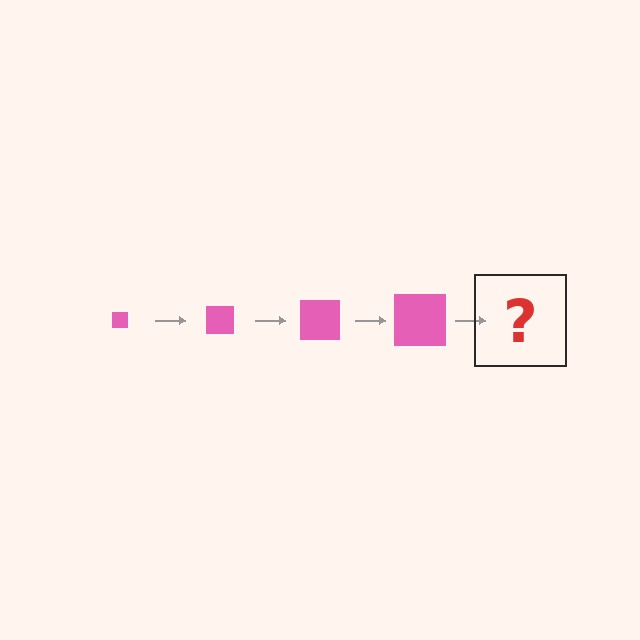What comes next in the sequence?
The next element should be a pink square, larger than the previous one.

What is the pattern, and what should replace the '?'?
The pattern is that the square gets progressively larger each step. The '?' should be a pink square, larger than the previous one.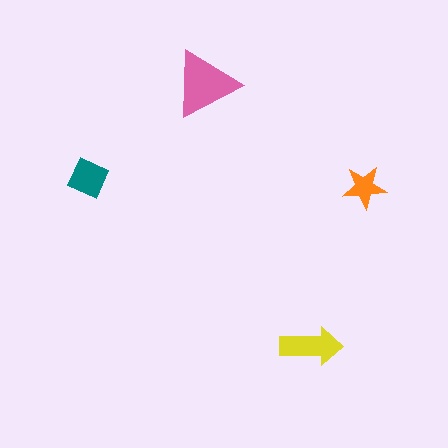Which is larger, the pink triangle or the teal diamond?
The pink triangle.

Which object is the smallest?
The orange star.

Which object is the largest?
The pink triangle.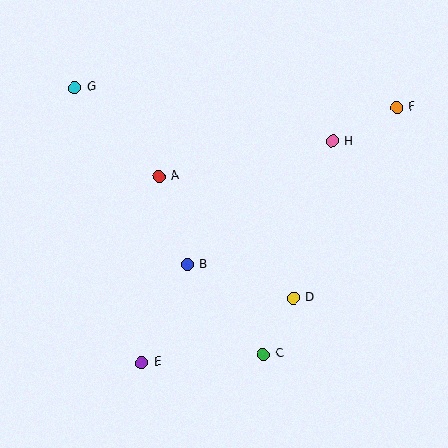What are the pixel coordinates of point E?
Point E is at (141, 363).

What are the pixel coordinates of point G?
Point G is at (75, 88).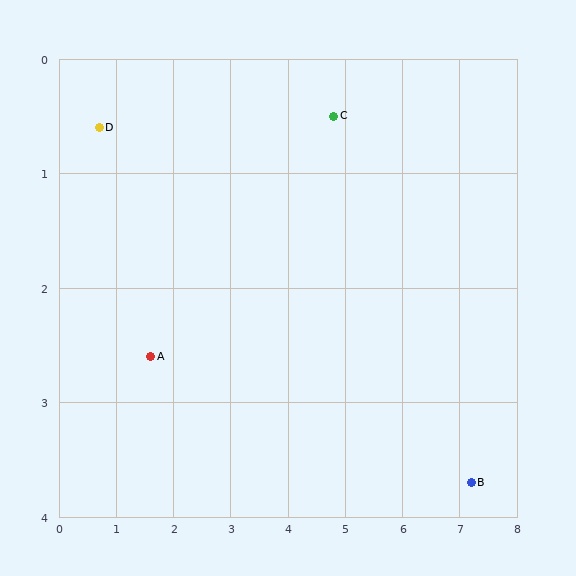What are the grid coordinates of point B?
Point B is at approximately (7.2, 3.7).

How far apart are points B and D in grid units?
Points B and D are about 7.2 grid units apart.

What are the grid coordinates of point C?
Point C is at approximately (4.8, 0.5).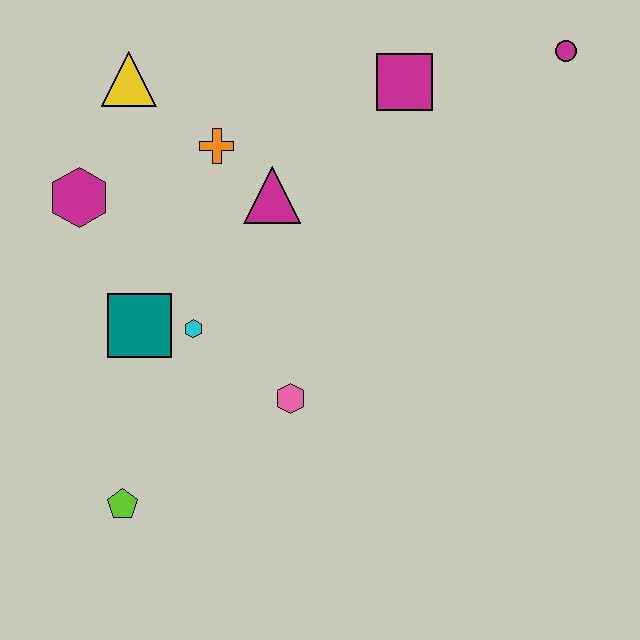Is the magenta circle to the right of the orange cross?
Yes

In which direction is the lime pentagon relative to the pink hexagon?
The lime pentagon is to the left of the pink hexagon.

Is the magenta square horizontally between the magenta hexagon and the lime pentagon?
No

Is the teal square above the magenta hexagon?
No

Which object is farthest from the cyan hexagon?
The magenta circle is farthest from the cyan hexagon.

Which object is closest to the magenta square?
The magenta circle is closest to the magenta square.